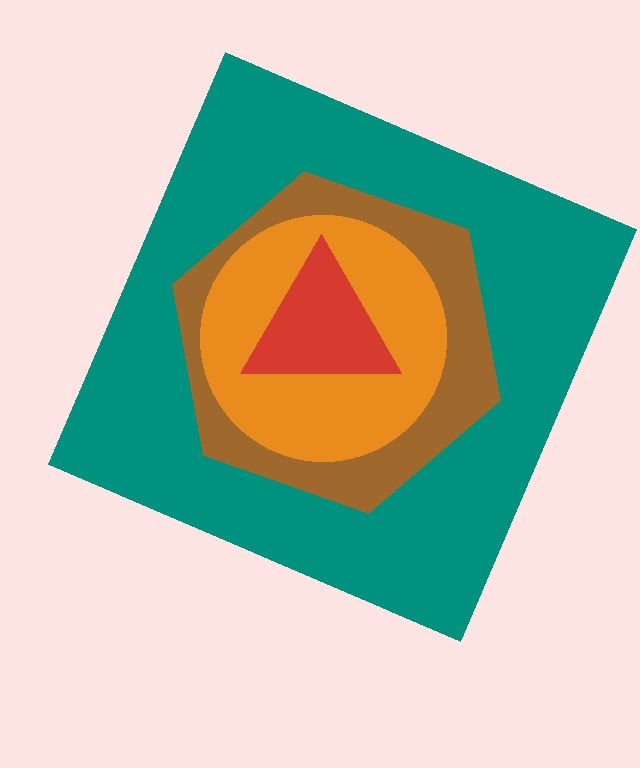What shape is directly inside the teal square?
The brown hexagon.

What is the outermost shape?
The teal square.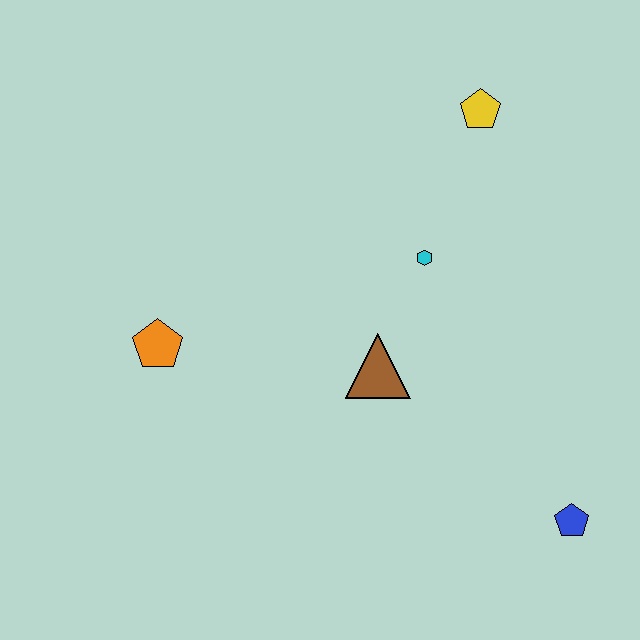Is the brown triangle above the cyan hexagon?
No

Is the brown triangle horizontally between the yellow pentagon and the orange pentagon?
Yes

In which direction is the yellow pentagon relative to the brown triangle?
The yellow pentagon is above the brown triangle.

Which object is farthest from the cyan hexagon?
The blue pentagon is farthest from the cyan hexagon.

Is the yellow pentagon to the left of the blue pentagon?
Yes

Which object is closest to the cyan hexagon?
The brown triangle is closest to the cyan hexagon.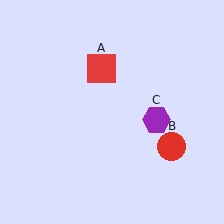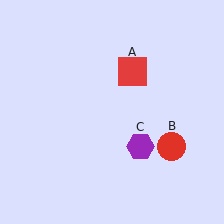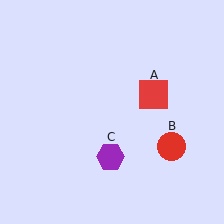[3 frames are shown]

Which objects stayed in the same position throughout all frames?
Red circle (object B) remained stationary.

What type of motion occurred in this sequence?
The red square (object A), purple hexagon (object C) rotated clockwise around the center of the scene.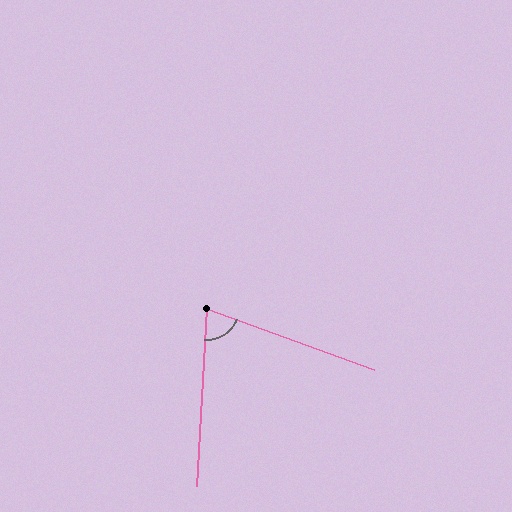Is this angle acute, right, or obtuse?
It is acute.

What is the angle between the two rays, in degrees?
Approximately 73 degrees.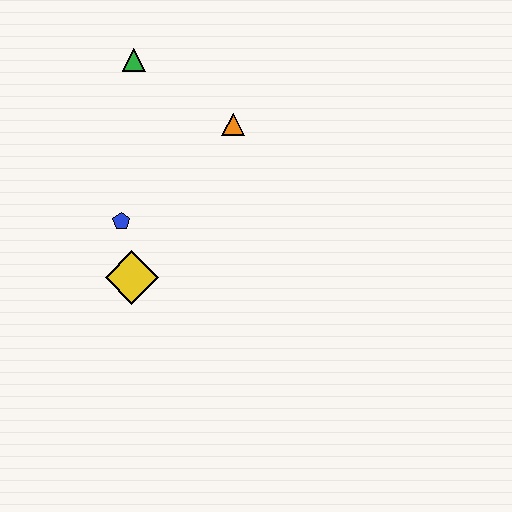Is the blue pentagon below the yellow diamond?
No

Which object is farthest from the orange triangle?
The yellow diamond is farthest from the orange triangle.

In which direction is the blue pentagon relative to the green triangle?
The blue pentagon is below the green triangle.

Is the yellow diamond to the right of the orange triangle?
No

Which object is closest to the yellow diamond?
The blue pentagon is closest to the yellow diamond.